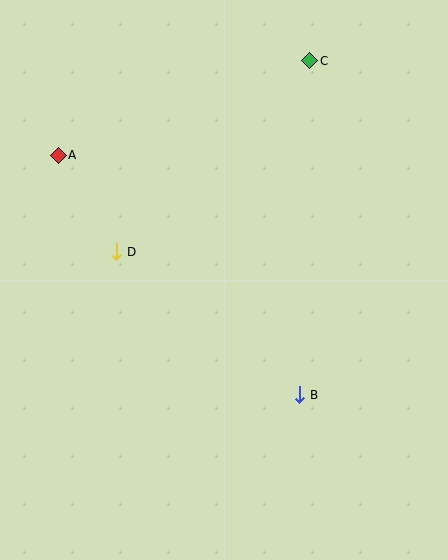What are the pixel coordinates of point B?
Point B is at (300, 395).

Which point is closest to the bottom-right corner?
Point B is closest to the bottom-right corner.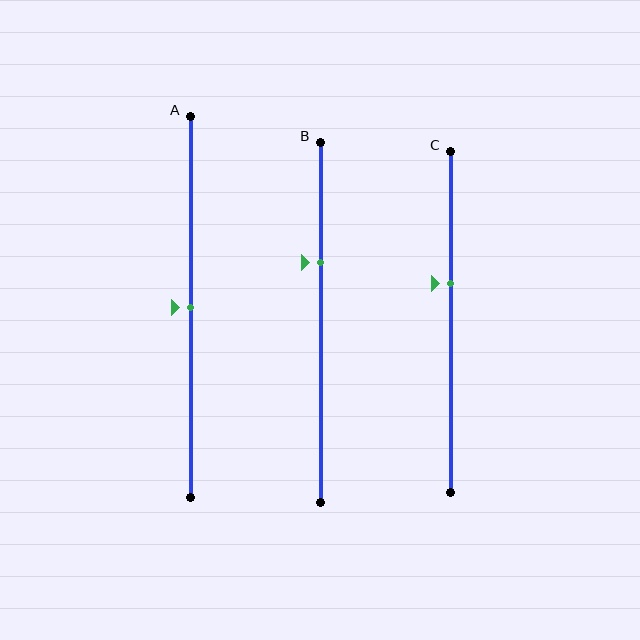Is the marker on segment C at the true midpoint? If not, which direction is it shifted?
No, the marker on segment C is shifted upward by about 11% of the segment length.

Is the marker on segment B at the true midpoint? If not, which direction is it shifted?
No, the marker on segment B is shifted upward by about 17% of the segment length.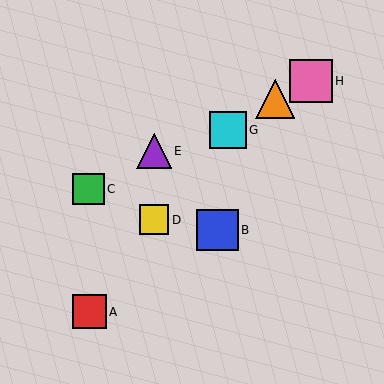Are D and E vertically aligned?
Yes, both are at x≈154.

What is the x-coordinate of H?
Object H is at x≈311.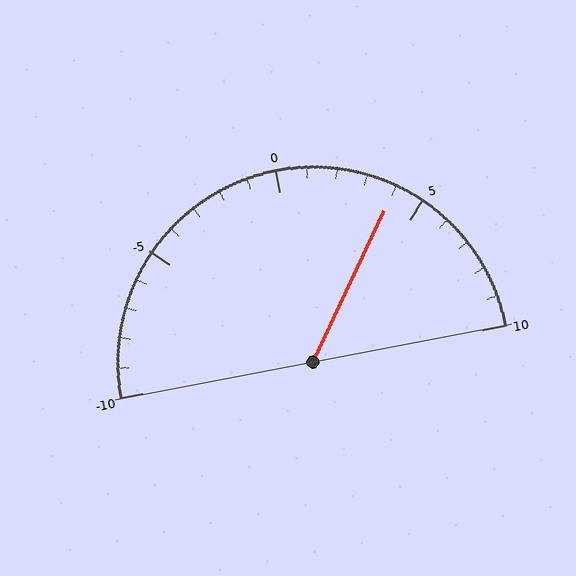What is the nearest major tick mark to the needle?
The nearest major tick mark is 5.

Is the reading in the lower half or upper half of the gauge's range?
The reading is in the upper half of the range (-10 to 10).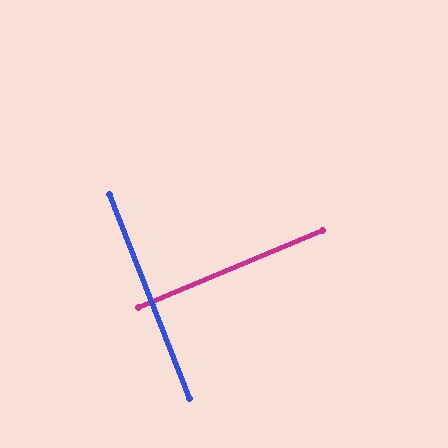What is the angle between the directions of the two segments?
Approximately 89 degrees.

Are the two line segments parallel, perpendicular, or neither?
Perpendicular — they meet at approximately 89°.